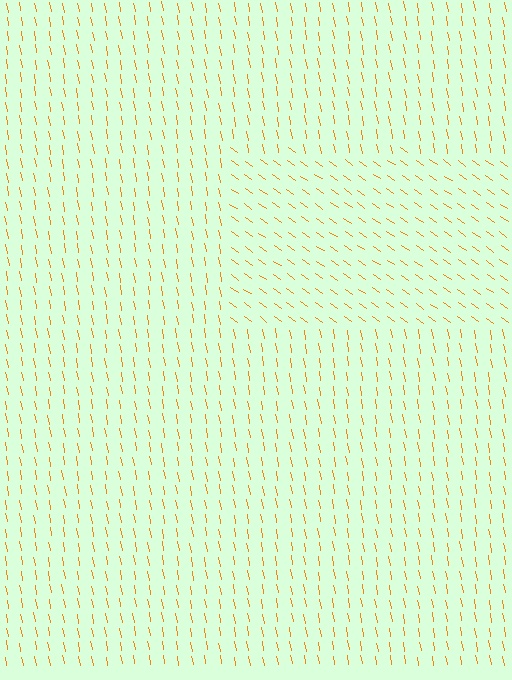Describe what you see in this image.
The image is filled with small orange line segments. A rectangle region in the image has lines oriented differently from the surrounding lines, creating a visible texture boundary.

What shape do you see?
I see a rectangle.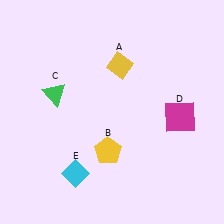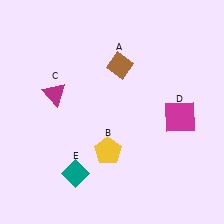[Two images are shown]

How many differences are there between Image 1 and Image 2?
There are 3 differences between the two images.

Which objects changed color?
A changed from yellow to brown. C changed from green to magenta. E changed from cyan to teal.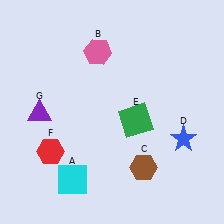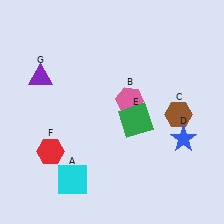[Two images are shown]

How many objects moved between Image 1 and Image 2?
3 objects moved between the two images.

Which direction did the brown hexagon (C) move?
The brown hexagon (C) moved up.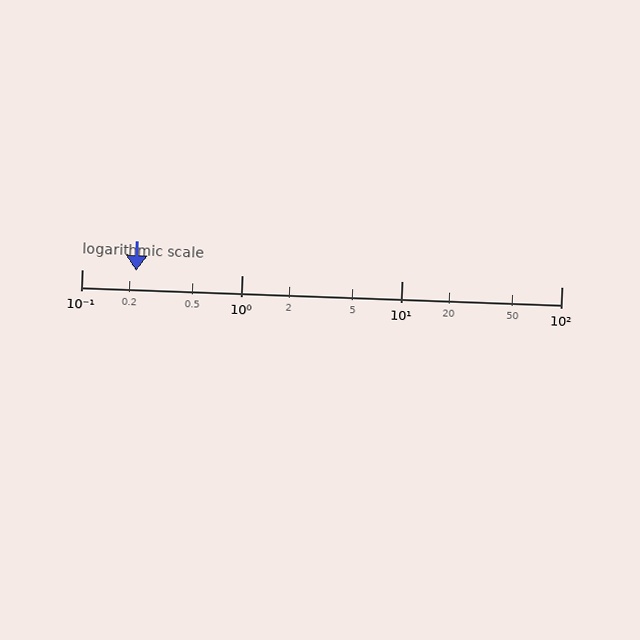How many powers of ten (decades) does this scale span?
The scale spans 3 decades, from 0.1 to 100.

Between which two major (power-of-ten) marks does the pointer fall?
The pointer is between 0.1 and 1.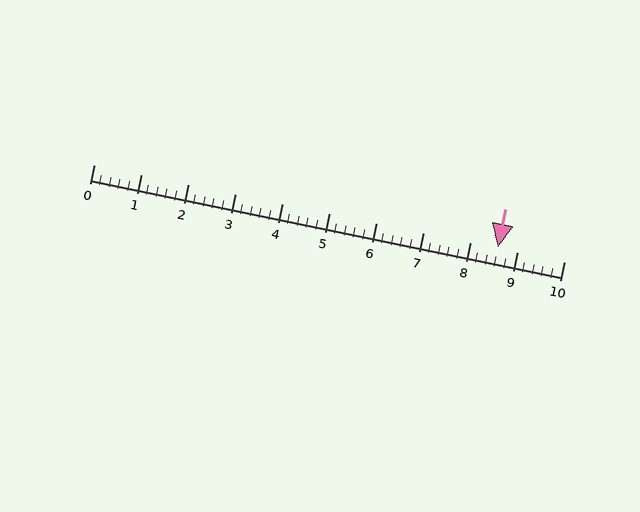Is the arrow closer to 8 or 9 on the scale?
The arrow is closer to 9.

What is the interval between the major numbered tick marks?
The major tick marks are spaced 1 units apart.